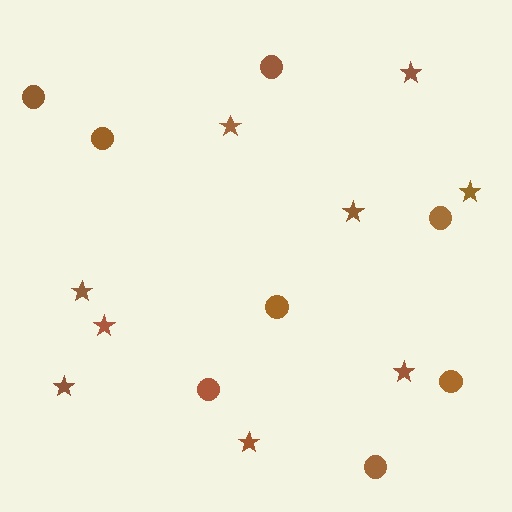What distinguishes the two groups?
There are 2 groups: one group of stars (9) and one group of circles (8).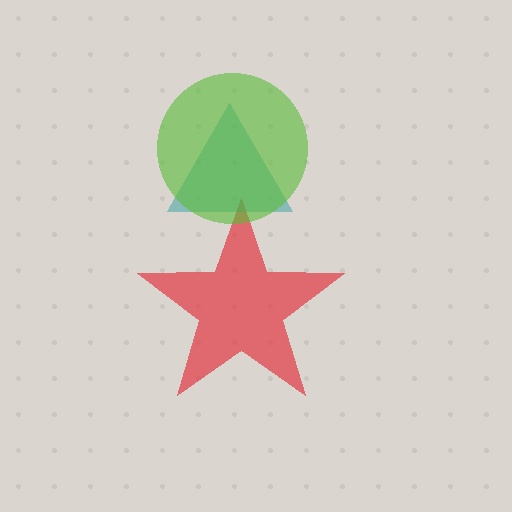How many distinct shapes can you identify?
There are 3 distinct shapes: a red star, a teal triangle, a lime circle.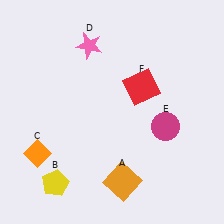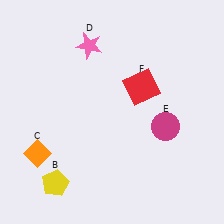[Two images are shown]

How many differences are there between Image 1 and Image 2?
There is 1 difference between the two images.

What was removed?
The orange square (A) was removed in Image 2.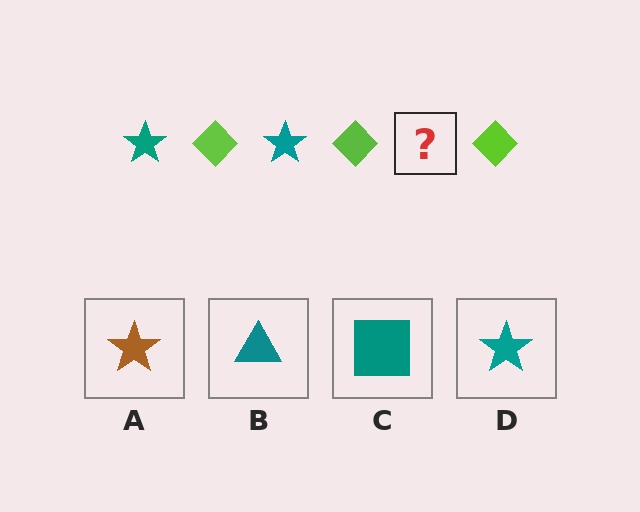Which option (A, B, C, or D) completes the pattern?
D.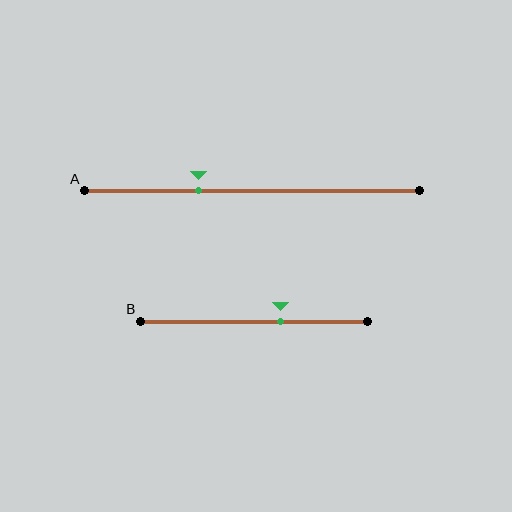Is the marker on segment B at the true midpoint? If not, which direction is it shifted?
No, the marker on segment B is shifted to the right by about 12% of the segment length.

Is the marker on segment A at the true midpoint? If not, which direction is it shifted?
No, the marker on segment A is shifted to the left by about 16% of the segment length.